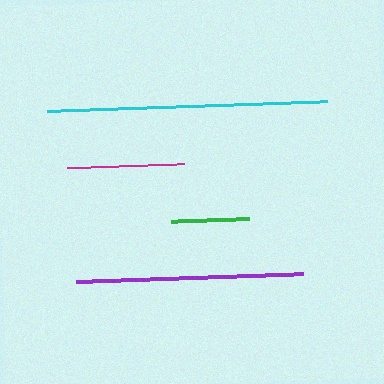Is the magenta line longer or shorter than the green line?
The magenta line is longer than the green line.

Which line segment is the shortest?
The green line is the shortest at approximately 77 pixels.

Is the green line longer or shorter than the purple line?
The purple line is longer than the green line.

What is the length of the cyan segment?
The cyan segment is approximately 280 pixels long.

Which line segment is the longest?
The cyan line is the longest at approximately 280 pixels.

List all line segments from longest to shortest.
From longest to shortest: cyan, purple, magenta, green.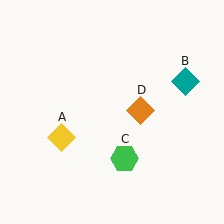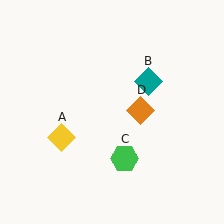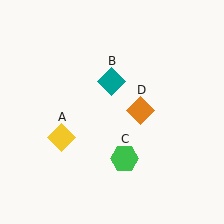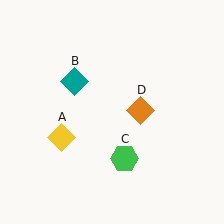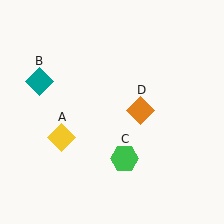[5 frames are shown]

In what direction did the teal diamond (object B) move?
The teal diamond (object B) moved left.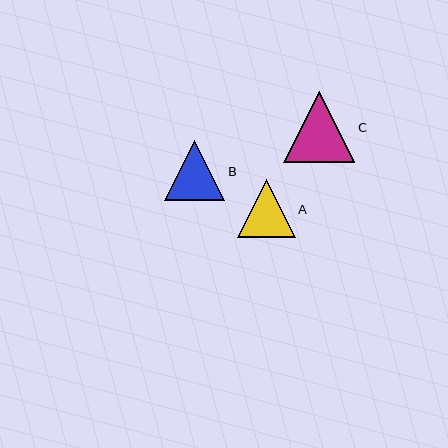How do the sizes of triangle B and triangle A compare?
Triangle B and triangle A are approximately the same size.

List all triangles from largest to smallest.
From largest to smallest: C, B, A.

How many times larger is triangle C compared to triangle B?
Triangle C is approximately 1.2 times the size of triangle B.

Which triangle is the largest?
Triangle C is the largest with a size of approximately 72 pixels.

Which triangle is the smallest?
Triangle A is the smallest with a size of approximately 58 pixels.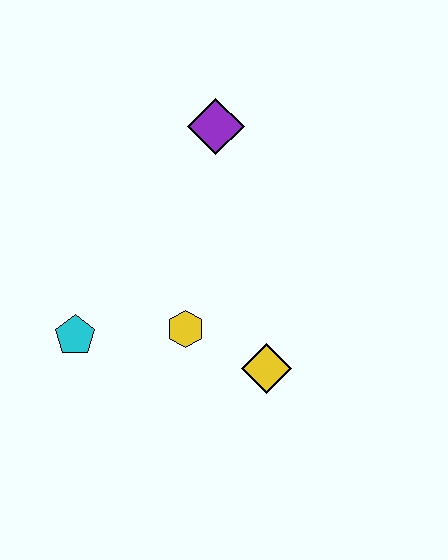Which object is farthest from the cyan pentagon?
The purple diamond is farthest from the cyan pentagon.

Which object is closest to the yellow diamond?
The yellow hexagon is closest to the yellow diamond.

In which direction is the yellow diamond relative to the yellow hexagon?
The yellow diamond is to the right of the yellow hexagon.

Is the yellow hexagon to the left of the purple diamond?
Yes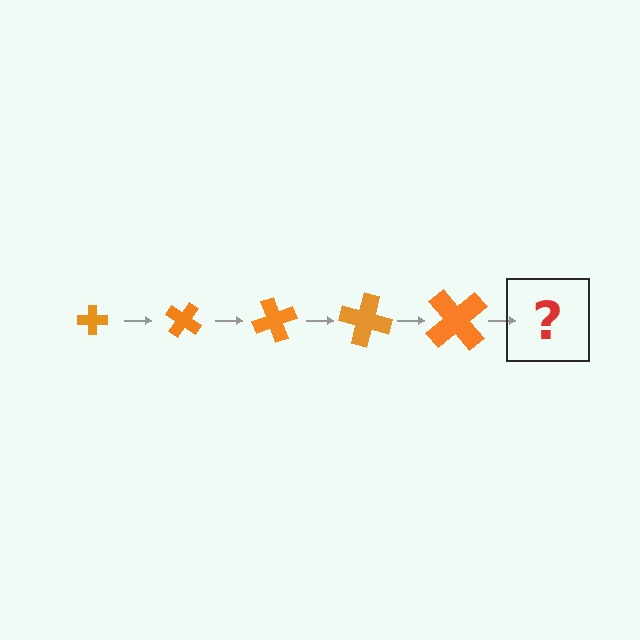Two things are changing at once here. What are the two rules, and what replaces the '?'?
The two rules are that the cross grows larger each step and it rotates 35 degrees each step. The '?' should be a cross, larger than the previous one and rotated 175 degrees from the start.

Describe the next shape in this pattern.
It should be a cross, larger than the previous one and rotated 175 degrees from the start.